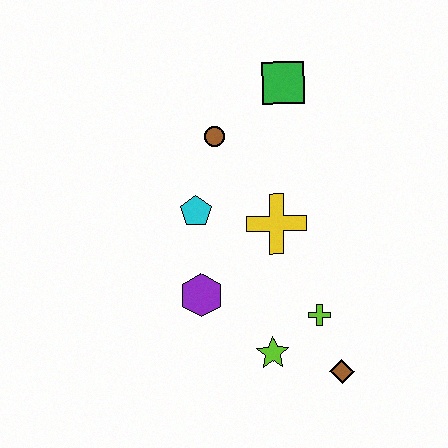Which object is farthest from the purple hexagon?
The green square is farthest from the purple hexagon.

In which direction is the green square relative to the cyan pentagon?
The green square is above the cyan pentagon.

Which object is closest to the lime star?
The lime cross is closest to the lime star.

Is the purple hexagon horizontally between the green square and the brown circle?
No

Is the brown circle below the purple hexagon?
No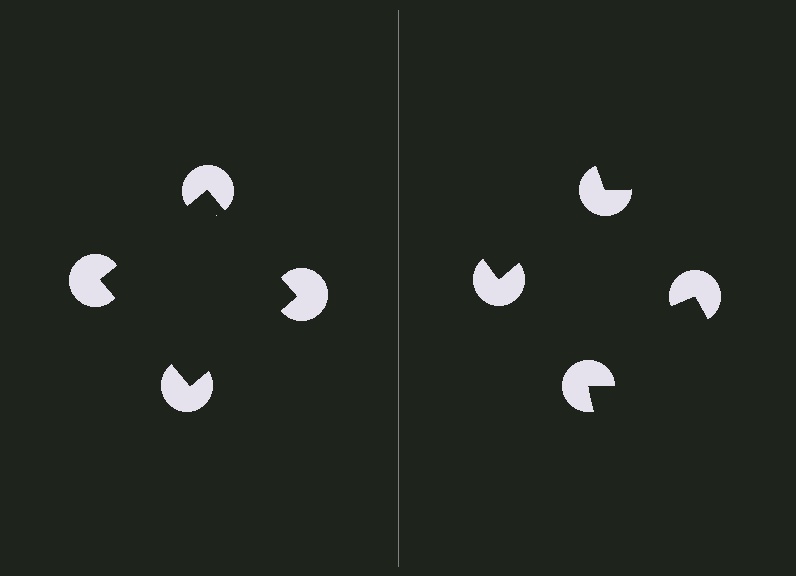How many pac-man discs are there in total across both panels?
8 — 4 on each side.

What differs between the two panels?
The pac-man discs are positioned identically on both sides; only the wedge orientations differ. On the left they align to a square; on the right they are misaligned.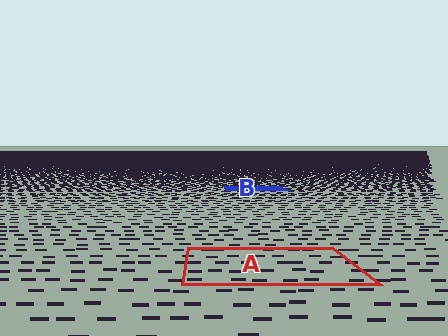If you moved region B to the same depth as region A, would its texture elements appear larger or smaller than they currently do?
They would appear larger. At a closer depth, the same texture elements are projected at a bigger on-screen size.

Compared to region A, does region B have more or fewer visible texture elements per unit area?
Region B has more texture elements per unit area — they are packed more densely because it is farther away.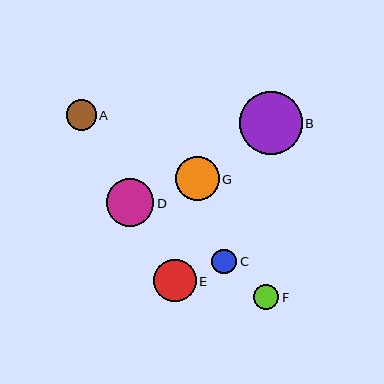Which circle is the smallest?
Circle C is the smallest with a size of approximately 25 pixels.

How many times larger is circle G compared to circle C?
Circle G is approximately 1.8 times the size of circle C.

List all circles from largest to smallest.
From largest to smallest: B, D, G, E, A, F, C.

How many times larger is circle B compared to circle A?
Circle B is approximately 2.1 times the size of circle A.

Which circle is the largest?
Circle B is the largest with a size of approximately 63 pixels.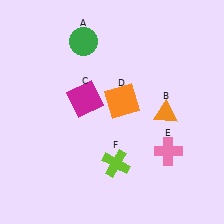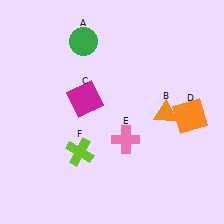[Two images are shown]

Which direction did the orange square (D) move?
The orange square (D) moved right.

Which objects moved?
The objects that moved are: the orange square (D), the pink cross (E), the lime cross (F).